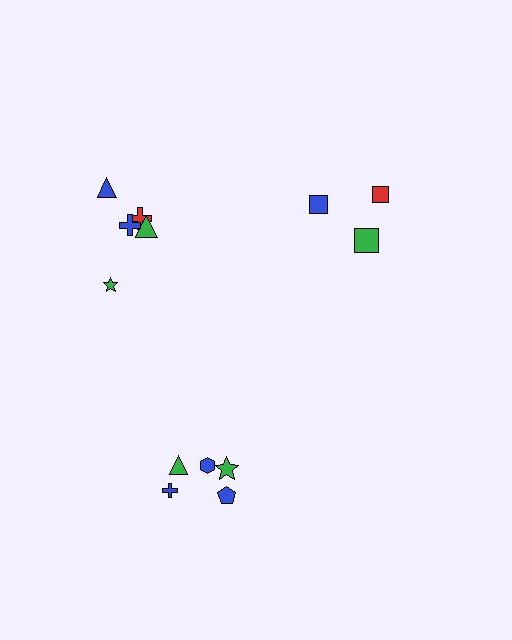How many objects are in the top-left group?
There are 5 objects.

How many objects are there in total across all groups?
There are 13 objects.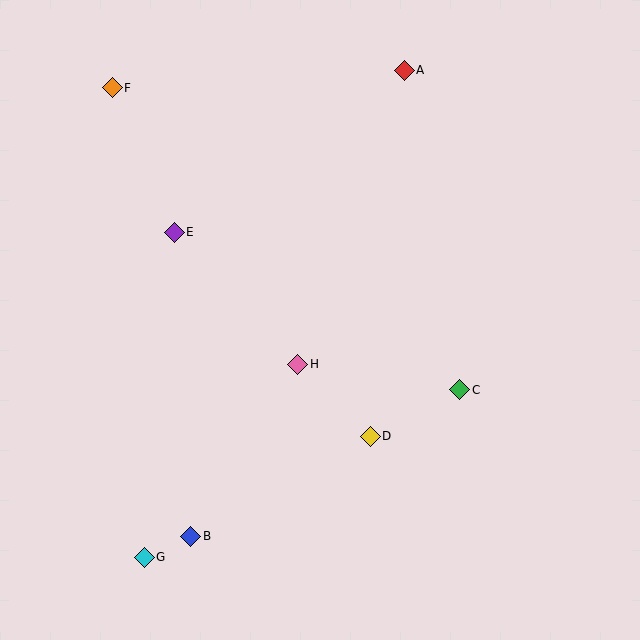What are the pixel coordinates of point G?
Point G is at (144, 557).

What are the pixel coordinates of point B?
Point B is at (191, 536).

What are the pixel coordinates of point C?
Point C is at (460, 390).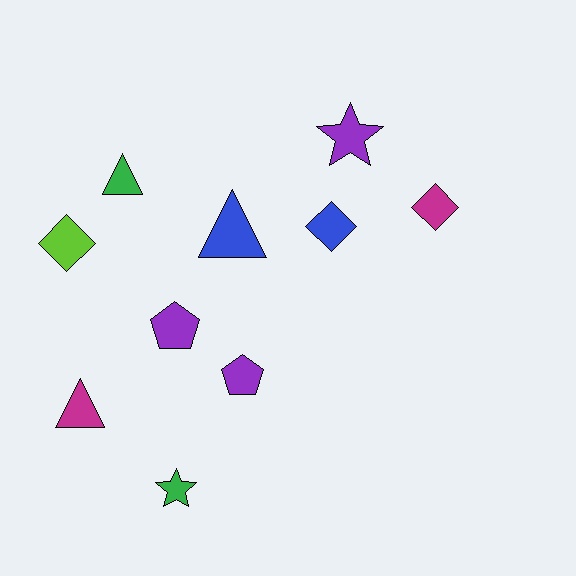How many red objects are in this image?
There are no red objects.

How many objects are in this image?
There are 10 objects.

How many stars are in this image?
There are 2 stars.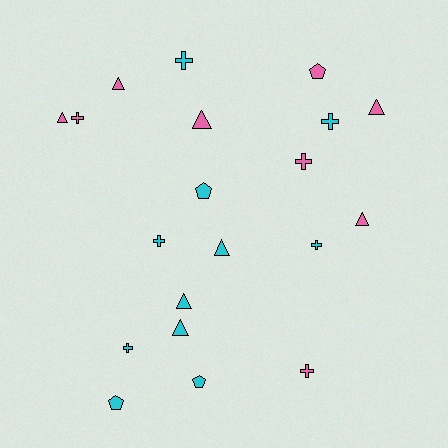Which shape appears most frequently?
Triangle, with 8 objects.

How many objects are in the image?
There are 20 objects.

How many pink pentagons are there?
There is 1 pink pentagon.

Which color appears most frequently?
Cyan, with 11 objects.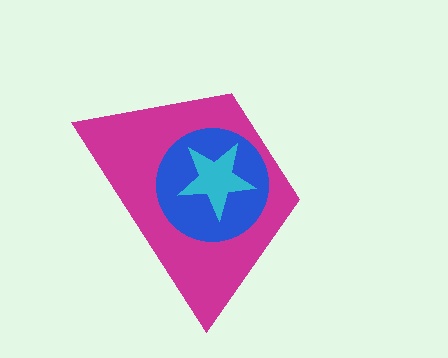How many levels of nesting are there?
3.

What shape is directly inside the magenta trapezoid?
The blue circle.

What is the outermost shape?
The magenta trapezoid.